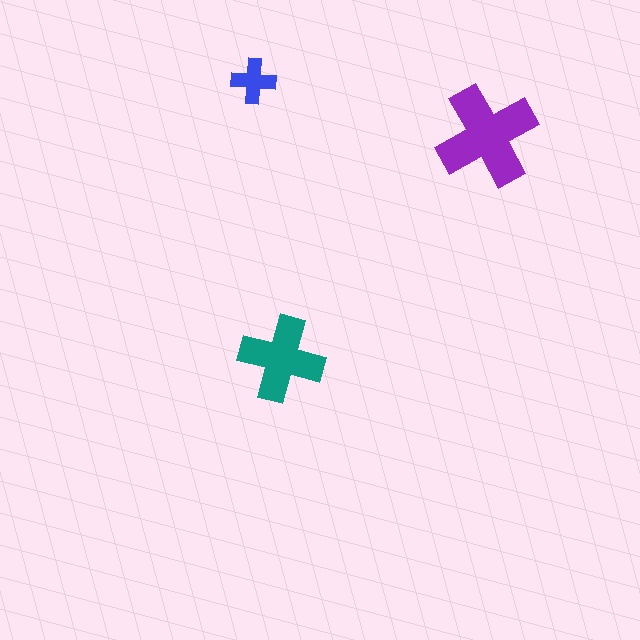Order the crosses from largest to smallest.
the purple one, the teal one, the blue one.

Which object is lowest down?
The teal cross is bottommost.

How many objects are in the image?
There are 3 objects in the image.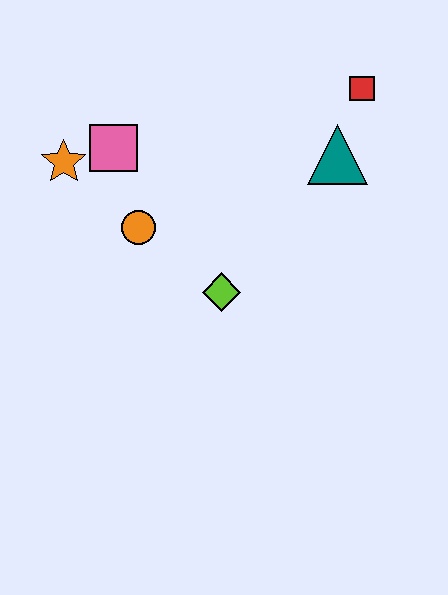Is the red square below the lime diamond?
No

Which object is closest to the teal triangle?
The red square is closest to the teal triangle.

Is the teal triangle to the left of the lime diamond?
No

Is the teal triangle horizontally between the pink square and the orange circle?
No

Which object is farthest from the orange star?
The red square is farthest from the orange star.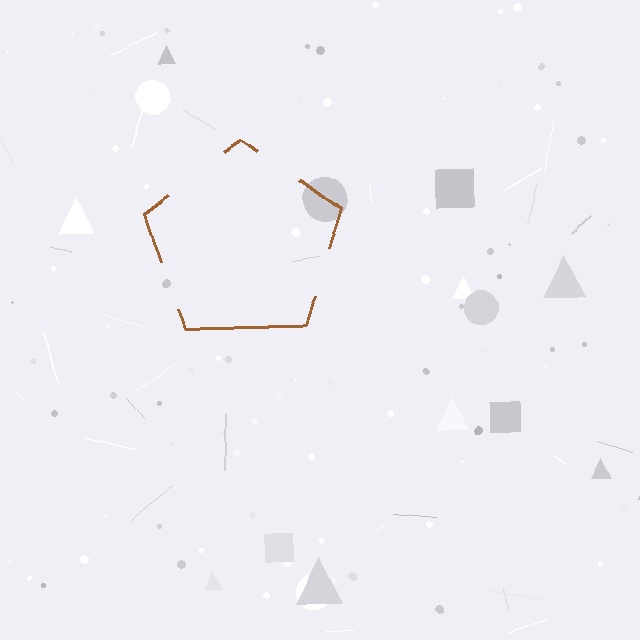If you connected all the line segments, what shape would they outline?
They would outline a pentagon.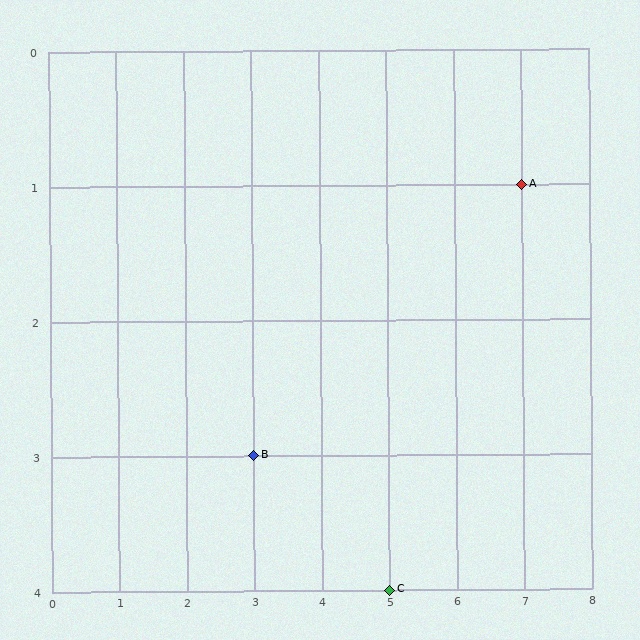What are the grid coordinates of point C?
Point C is at grid coordinates (5, 4).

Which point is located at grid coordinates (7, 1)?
Point A is at (7, 1).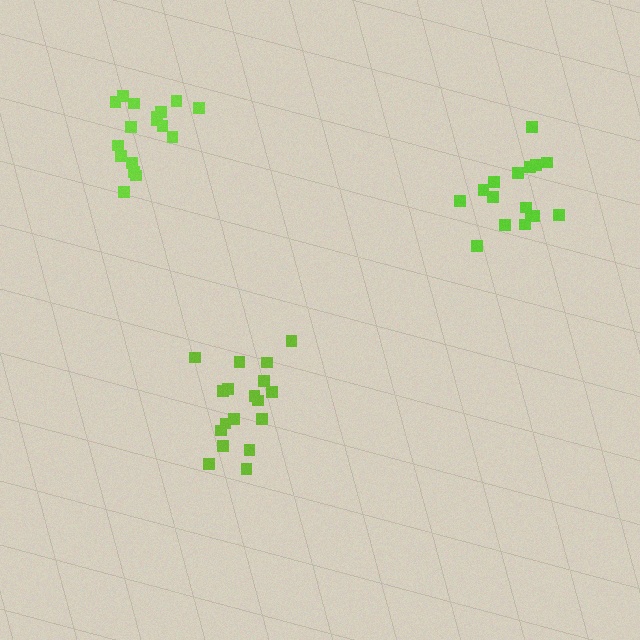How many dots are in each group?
Group 1: 16 dots, Group 2: 18 dots, Group 3: 17 dots (51 total).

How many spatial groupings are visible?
There are 3 spatial groupings.